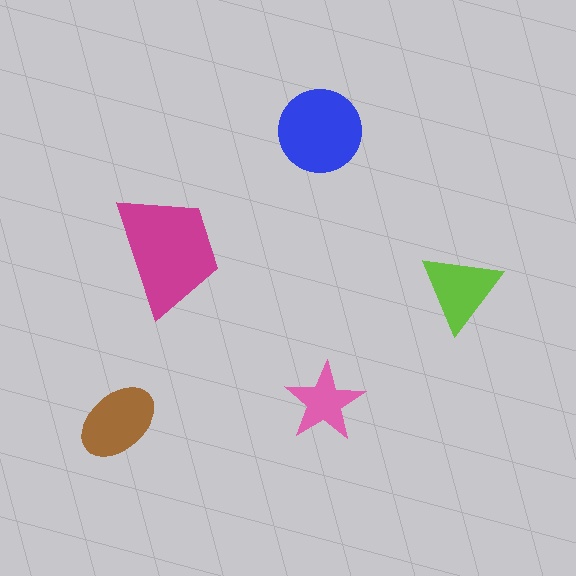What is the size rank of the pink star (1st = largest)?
5th.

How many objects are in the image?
There are 5 objects in the image.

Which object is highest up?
The blue circle is topmost.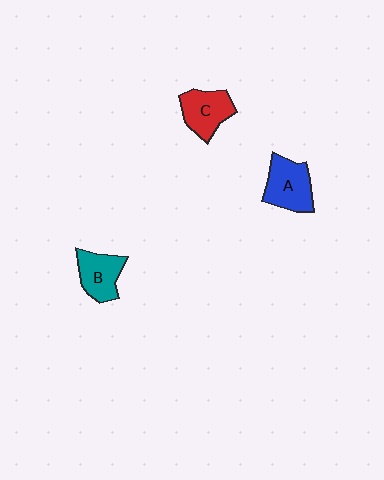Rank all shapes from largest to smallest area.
From largest to smallest: A (blue), C (red), B (teal).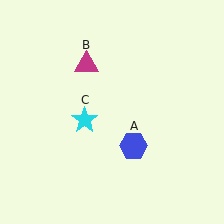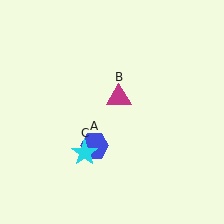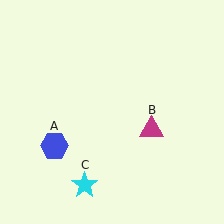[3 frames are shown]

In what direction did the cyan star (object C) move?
The cyan star (object C) moved down.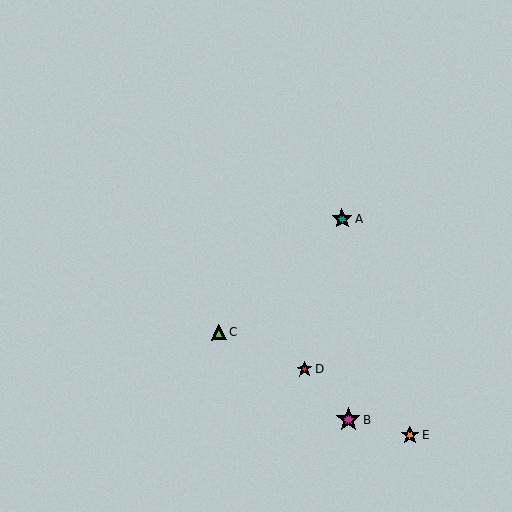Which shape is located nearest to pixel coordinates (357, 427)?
The magenta star (labeled B) at (348, 420) is nearest to that location.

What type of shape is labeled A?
Shape A is a teal star.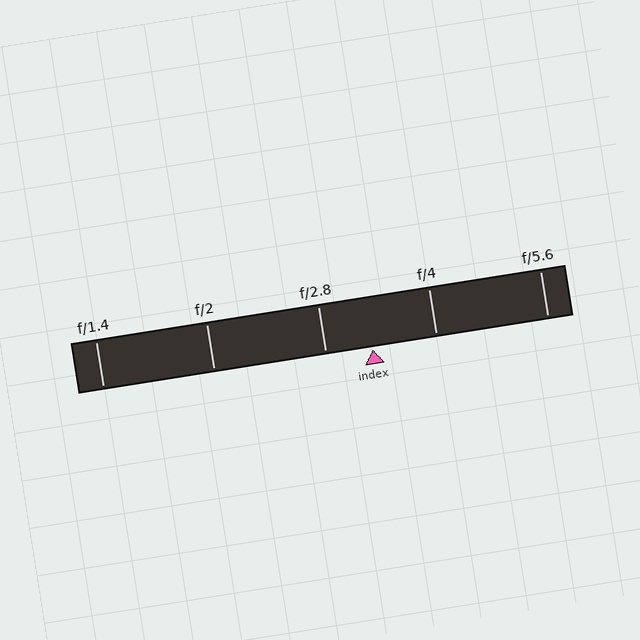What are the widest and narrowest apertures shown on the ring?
The widest aperture shown is f/1.4 and the narrowest is f/5.6.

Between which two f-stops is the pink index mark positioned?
The index mark is between f/2.8 and f/4.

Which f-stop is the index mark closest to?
The index mark is closest to f/2.8.